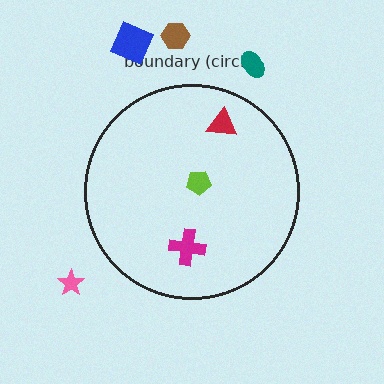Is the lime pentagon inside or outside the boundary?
Inside.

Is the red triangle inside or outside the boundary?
Inside.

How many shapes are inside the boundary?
3 inside, 4 outside.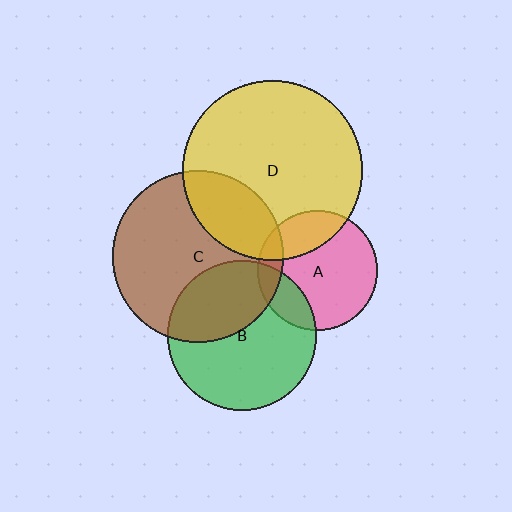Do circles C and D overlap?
Yes.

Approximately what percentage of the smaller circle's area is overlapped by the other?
Approximately 25%.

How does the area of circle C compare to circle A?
Approximately 2.0 times.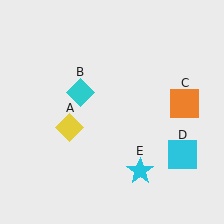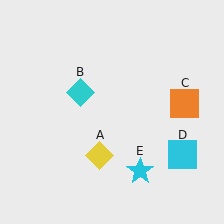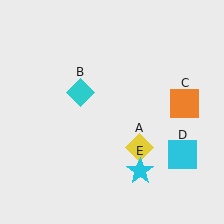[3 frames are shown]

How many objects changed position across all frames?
1 object changed position: yellow diamond (object A).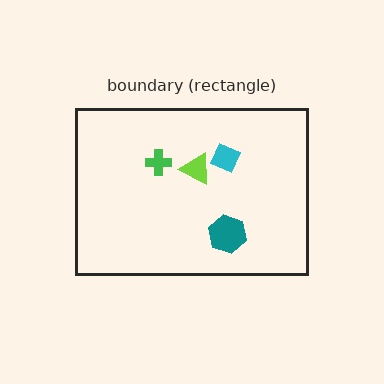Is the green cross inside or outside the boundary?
Inside.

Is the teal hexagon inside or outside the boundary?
Inside.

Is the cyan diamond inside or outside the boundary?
Inside.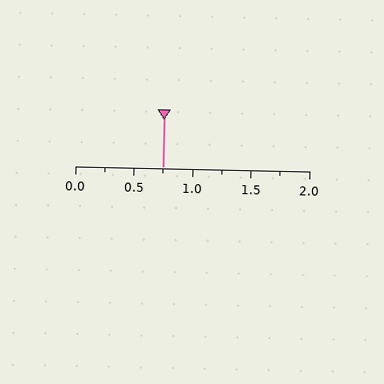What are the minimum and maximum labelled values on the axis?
The axis runs from 0.0 to 2.0.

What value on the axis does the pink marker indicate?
The marker indicates approximately 0.75.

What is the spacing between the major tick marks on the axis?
The major ticks are spaced 0.5 apart.